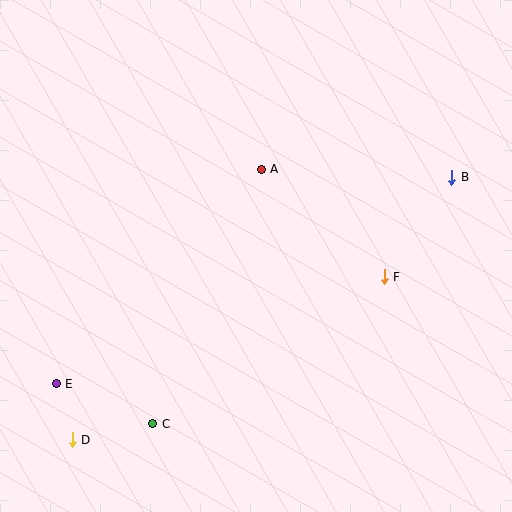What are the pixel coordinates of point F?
Point F is at (384, 277).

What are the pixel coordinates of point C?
Point C is at (153, 424).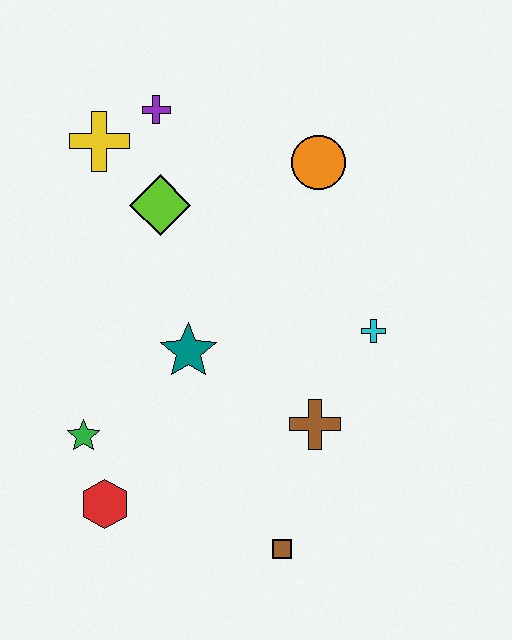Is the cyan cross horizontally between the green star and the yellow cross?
No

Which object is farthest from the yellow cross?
The brown square is farthest from the yellow cross.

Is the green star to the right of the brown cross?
No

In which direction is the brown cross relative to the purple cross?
The brown cross is below the purple cross.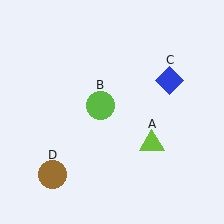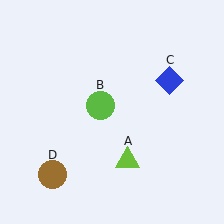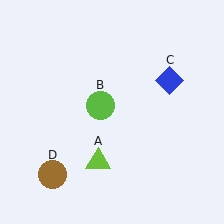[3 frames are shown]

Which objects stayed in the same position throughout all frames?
Lime circle (object B) and blue diamond (object C) and brown circle (object D) remained stationary.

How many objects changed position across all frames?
1 object changed position: lime triangle (object A).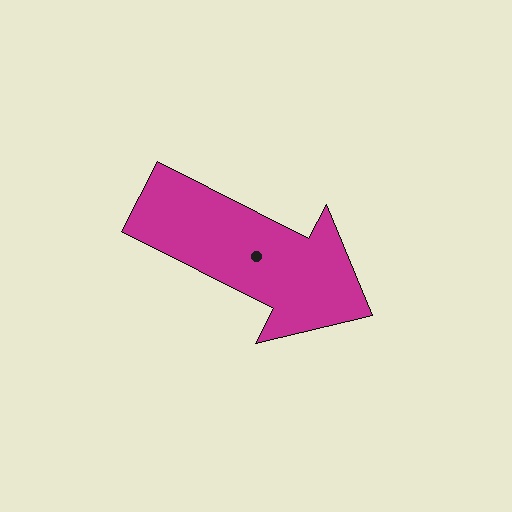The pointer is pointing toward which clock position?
Roughly 4 o'clock.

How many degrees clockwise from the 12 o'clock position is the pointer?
Approximately 117 degrees.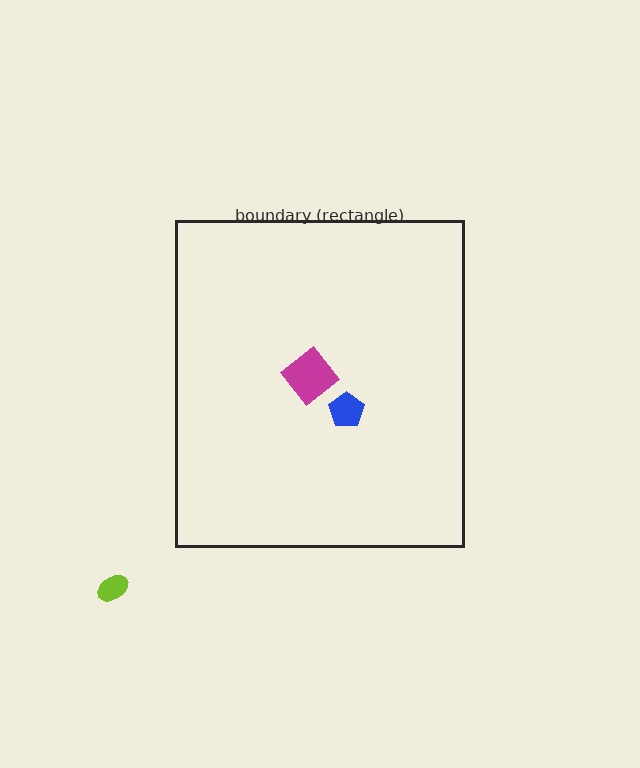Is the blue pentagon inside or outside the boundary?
Inside.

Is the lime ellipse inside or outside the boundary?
Outside.